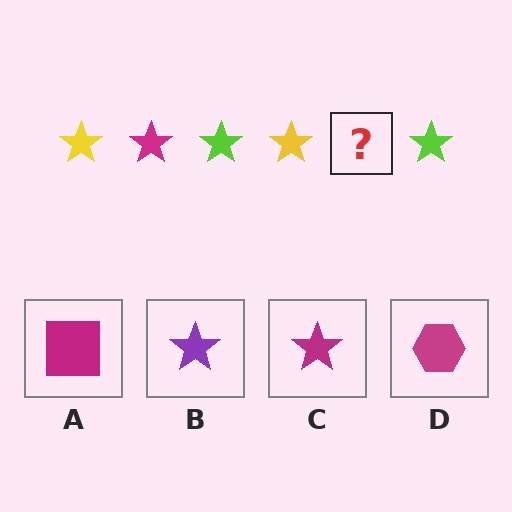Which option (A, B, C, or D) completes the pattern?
C.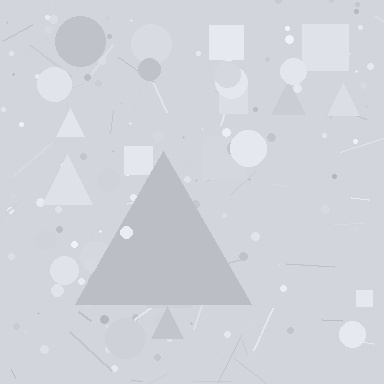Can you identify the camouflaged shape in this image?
The camouflaged shape is a triangle.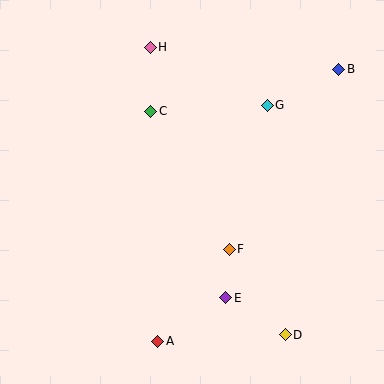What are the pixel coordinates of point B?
Point B is at (339, 69).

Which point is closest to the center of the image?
Point F at (229, 249) is closest to the center.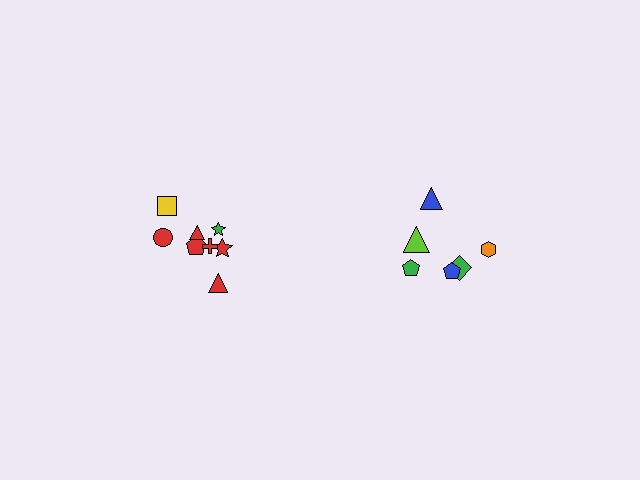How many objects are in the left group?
There are 8 objects.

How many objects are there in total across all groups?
There are 14 objects.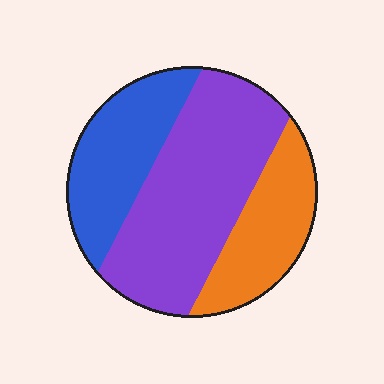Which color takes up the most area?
Purple, at roughly 50%.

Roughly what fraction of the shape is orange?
Orange takes up about one quarter (1/4) of the shape.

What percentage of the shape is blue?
Blue covers roughly 25% of the shape.